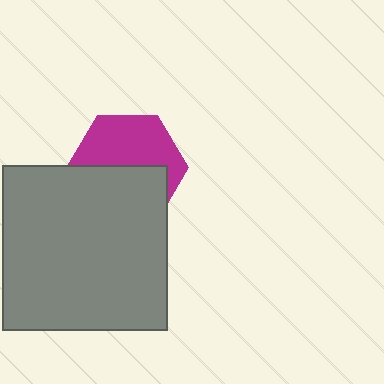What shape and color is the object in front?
The object in front is a gray square.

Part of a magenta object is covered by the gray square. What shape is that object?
It is a hexagon.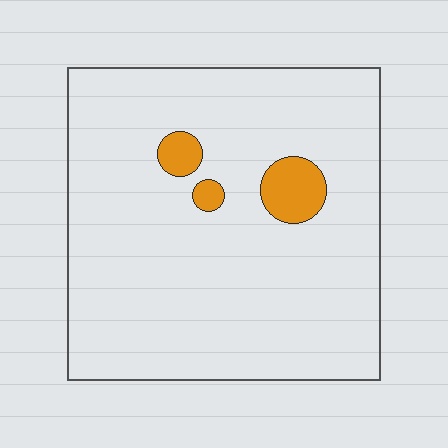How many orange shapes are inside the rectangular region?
3.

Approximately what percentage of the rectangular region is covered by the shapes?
Approximately 5%.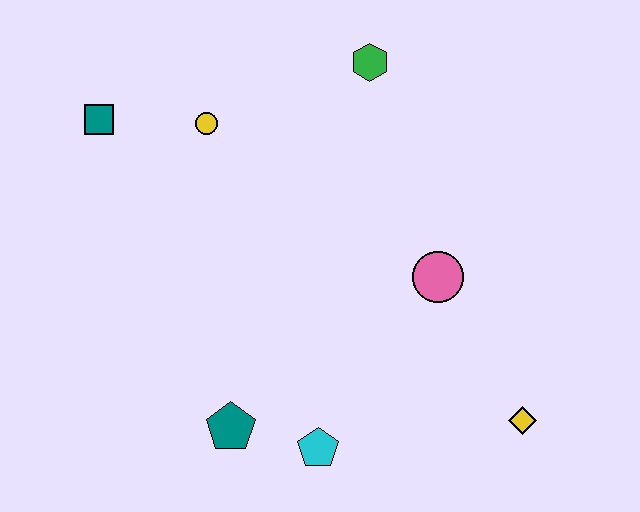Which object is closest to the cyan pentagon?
The teal pentagon is closest to the cyan pentagon.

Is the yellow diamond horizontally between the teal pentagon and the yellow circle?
No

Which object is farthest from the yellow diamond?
The teal square is farthest from the yellow diamond.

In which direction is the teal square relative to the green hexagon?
The teal square is to the left of the green hexagon.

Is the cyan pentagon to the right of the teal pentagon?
Yes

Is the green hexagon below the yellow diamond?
No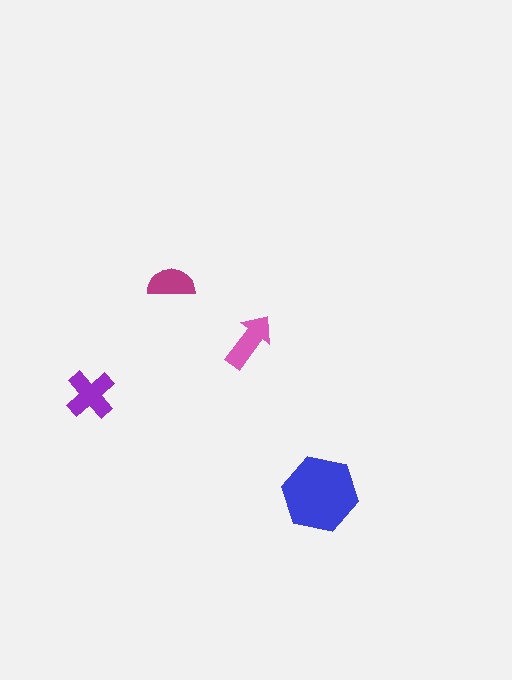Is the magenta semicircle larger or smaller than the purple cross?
Smaller.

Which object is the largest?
The blue hexagon.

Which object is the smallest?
The magenta semicircle.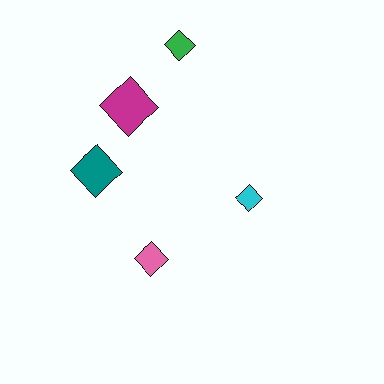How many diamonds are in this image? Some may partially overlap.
There are 5 diamonds.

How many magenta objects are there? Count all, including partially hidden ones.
There is 1 magenta object.